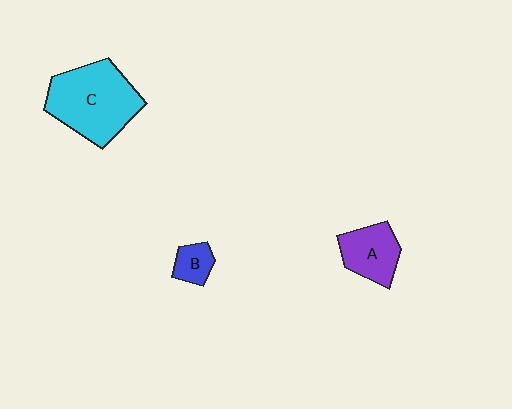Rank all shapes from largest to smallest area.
From largest to smallest: C (cyan), A (purple), B (blue).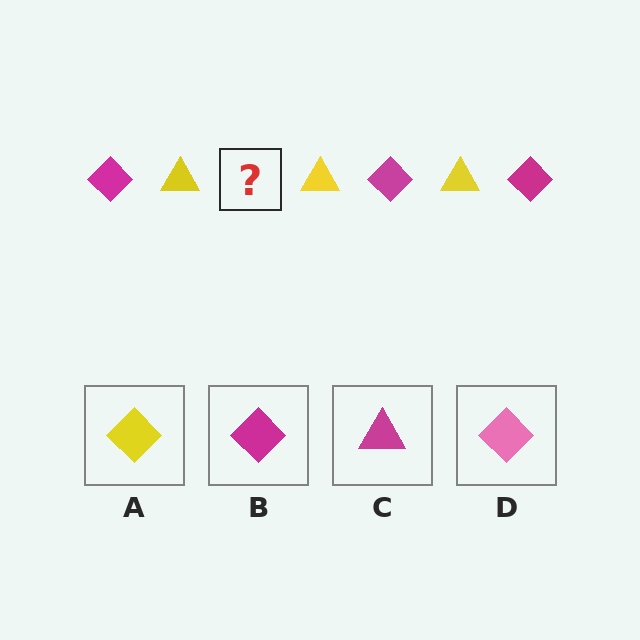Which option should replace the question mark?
Option B.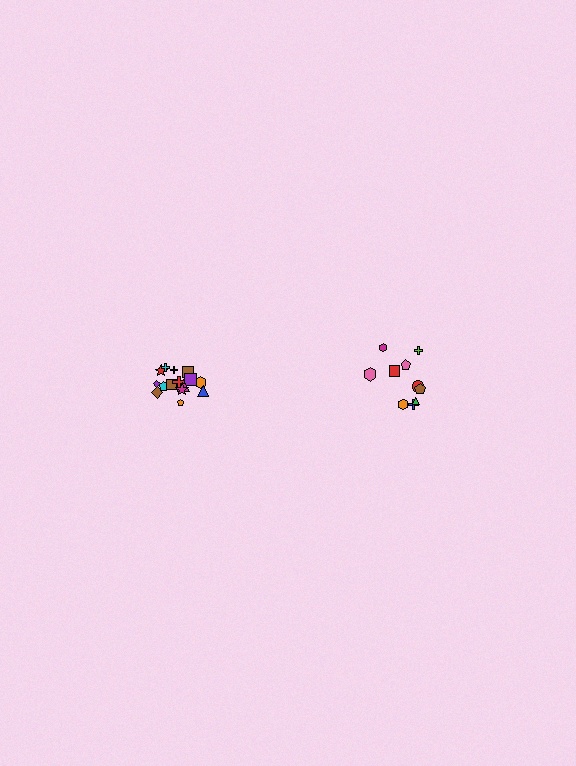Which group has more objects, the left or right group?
The left group.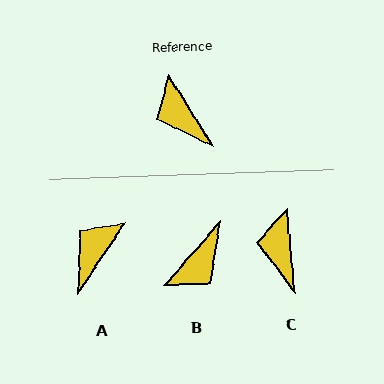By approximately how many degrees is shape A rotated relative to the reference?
Approximately 65 degrees clockwise.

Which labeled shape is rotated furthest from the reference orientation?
B, about 107 degrees away.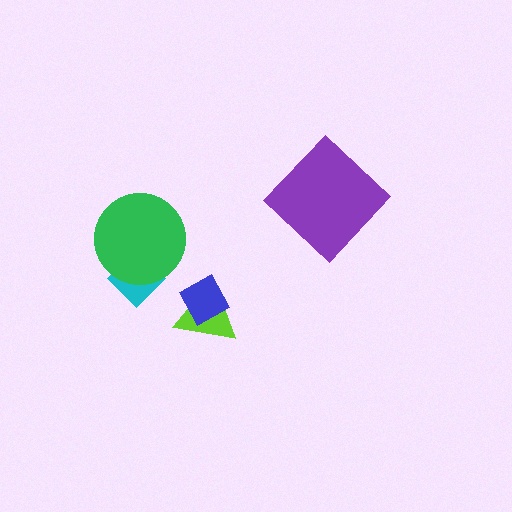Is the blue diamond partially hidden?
No, no other shape covers it.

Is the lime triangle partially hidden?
Yes, it is partially covered by another shape.